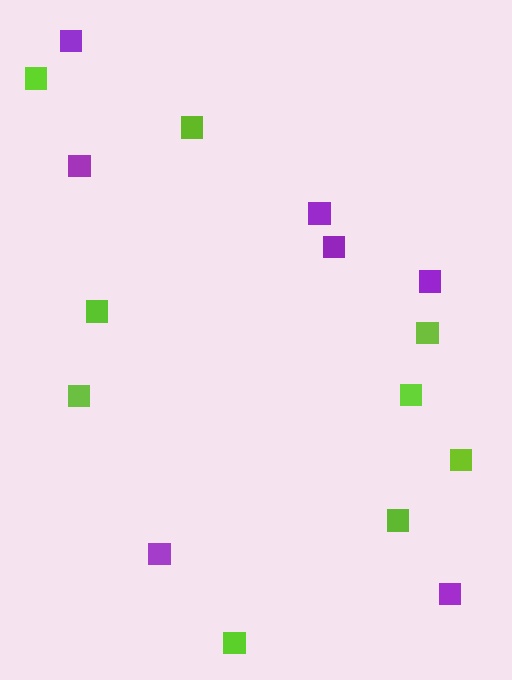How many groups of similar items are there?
There are 2 groups: one group of lime squares (9) and one group of purple squares (7).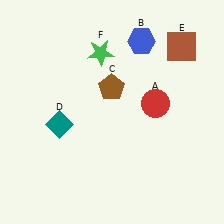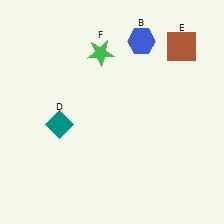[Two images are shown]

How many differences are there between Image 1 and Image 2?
There are 2 differences between the two images.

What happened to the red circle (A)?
The red circle (A) was removed in Image 2. It was in the top-right area of Image 1.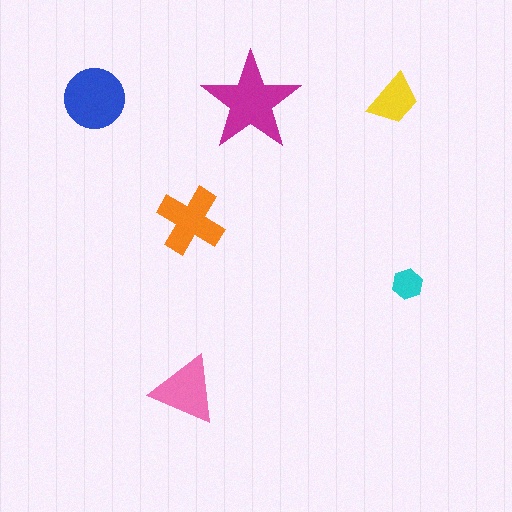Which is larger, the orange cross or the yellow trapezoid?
The orange cross.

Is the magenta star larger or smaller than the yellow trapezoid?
Larger.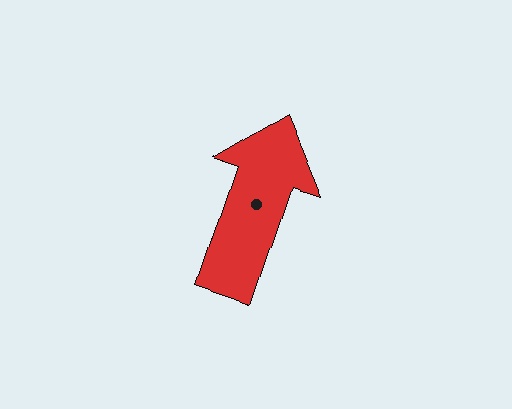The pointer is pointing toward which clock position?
Roughly 1 o'clock.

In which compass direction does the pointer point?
North.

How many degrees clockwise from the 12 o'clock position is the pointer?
Approximately 19 degrees.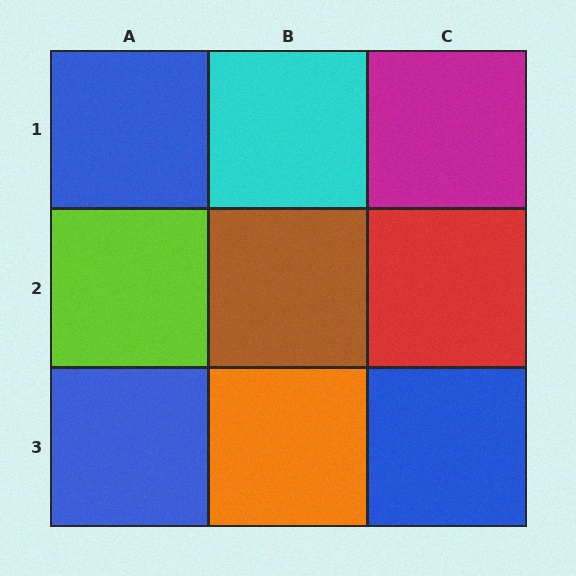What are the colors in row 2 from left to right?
Lime, brown, red.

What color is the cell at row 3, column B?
Orange.